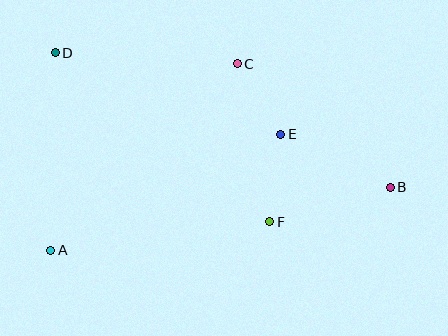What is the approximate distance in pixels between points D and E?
The distance between D and E is approximately 240 pixels.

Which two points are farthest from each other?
Points B and D are farthest from each other.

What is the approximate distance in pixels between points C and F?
The distance between C and F is approximately 161 pixels.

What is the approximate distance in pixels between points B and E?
The distance between B and E is approximately 122 pixels.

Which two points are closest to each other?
Points C and E are closest to each other.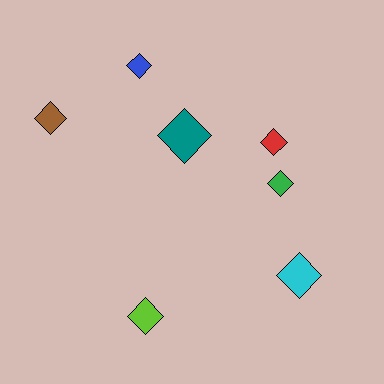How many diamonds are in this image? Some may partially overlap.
There are 7 diamonds.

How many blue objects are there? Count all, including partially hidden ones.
There is 1 blue object.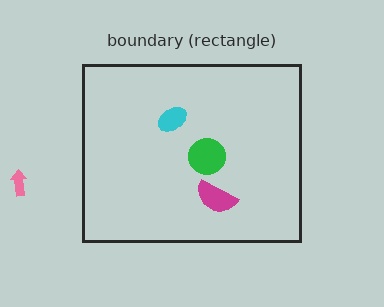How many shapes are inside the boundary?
3 inside, 1 outside.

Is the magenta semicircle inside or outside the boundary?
Inside.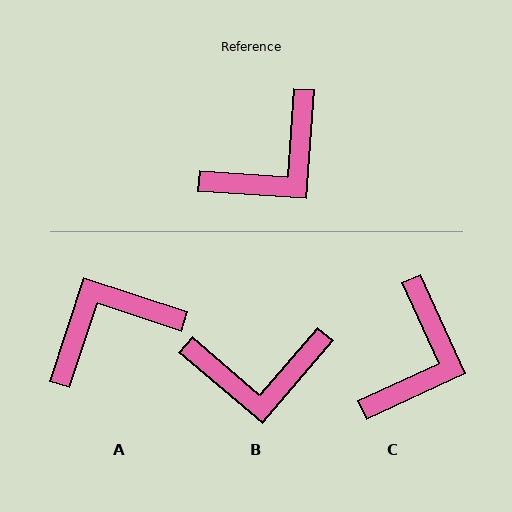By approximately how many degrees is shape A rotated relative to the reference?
Approximately 166 degrees counter-clockwise.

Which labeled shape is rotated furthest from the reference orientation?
A, about 166 degrees away.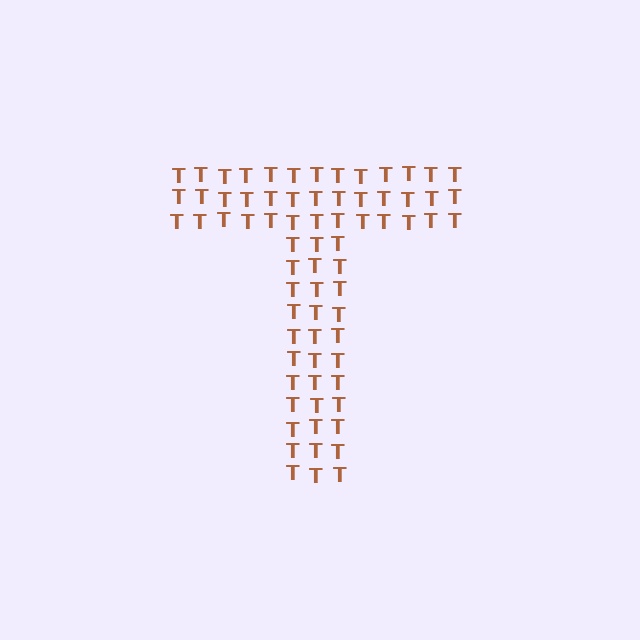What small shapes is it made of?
It is made of small letter T's.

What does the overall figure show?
The overall figure shows the letter T.